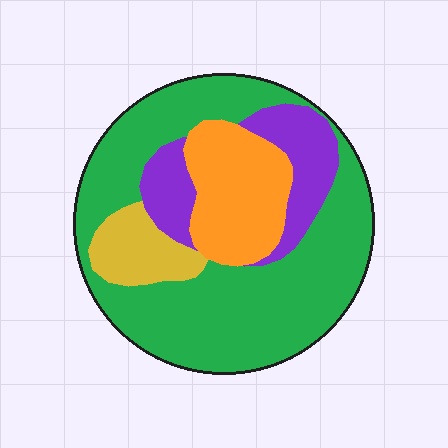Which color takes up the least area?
Yellow, at roughly 10%.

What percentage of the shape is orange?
Orange covers about 15% of the shape.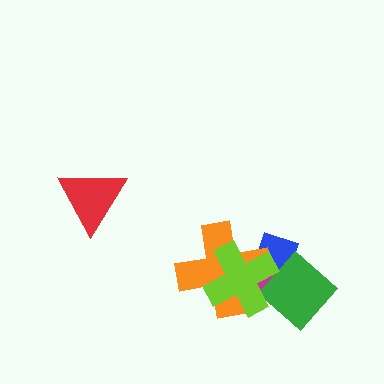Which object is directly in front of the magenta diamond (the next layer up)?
The blue diamond is directly in front of the magenta diamond.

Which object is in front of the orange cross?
The lime cross is in front of the orange cross.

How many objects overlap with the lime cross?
4 objects overlap with the lime cross.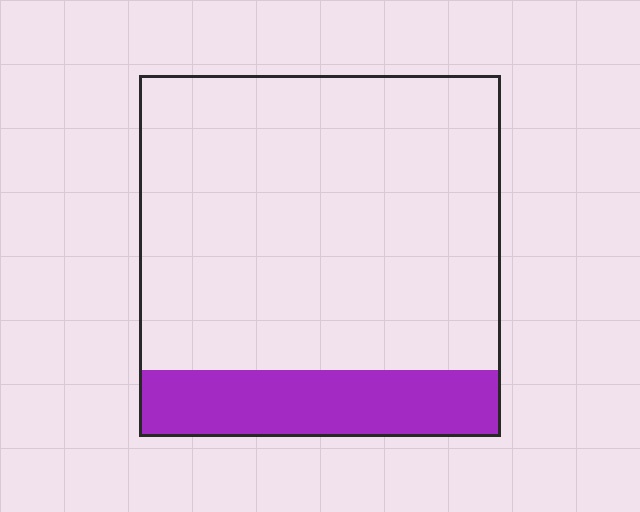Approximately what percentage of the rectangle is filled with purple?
Approximately 20%.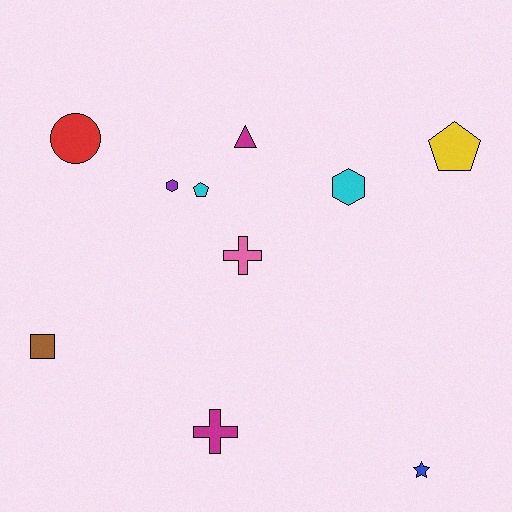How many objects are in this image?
There are 10 objects.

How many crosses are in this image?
There are 2 crosses.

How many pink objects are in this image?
There is 1 pink object.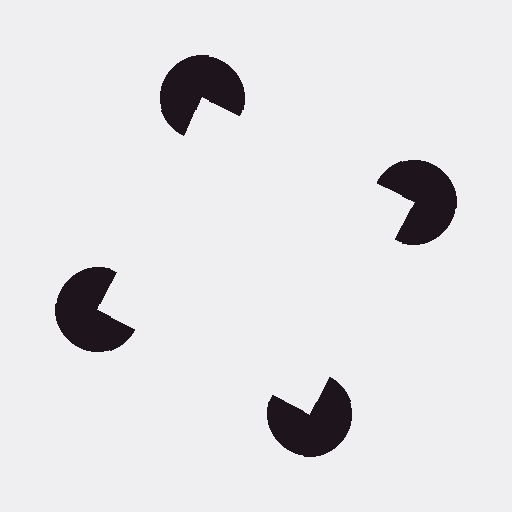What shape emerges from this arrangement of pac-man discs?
An illusory square — its edges are inferred from the aligned wedge cuts in the pac-man discs, not physically drawn.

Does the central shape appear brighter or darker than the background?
It typically appears slightly brighter than the background, even though no actual brightness change is drawn.